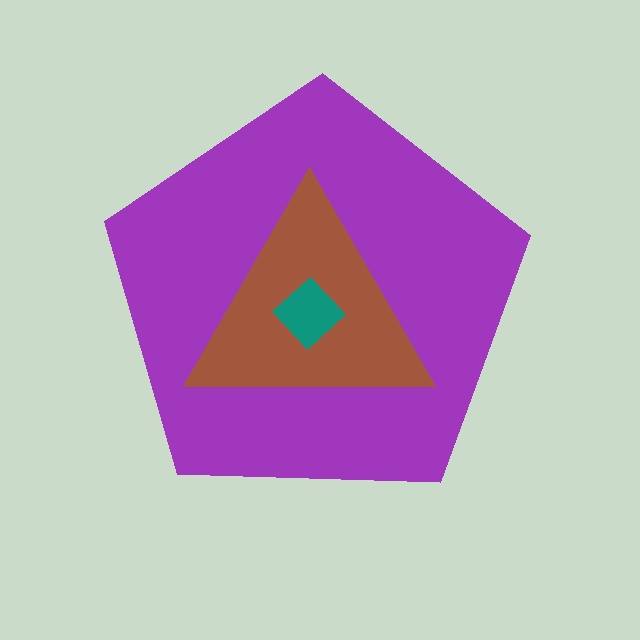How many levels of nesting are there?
3.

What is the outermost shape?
The purple pentagon.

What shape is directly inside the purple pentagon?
The brown triangle.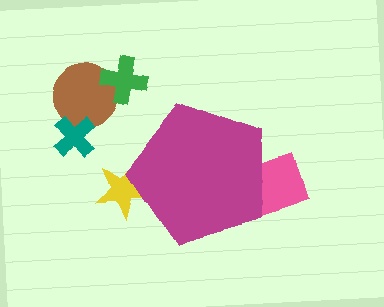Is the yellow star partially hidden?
Yes, the yellow star is partially hidden behind the magenta pentagon.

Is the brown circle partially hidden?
No, the brown circle is fully visible.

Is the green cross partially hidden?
No, the green cross is fully visible.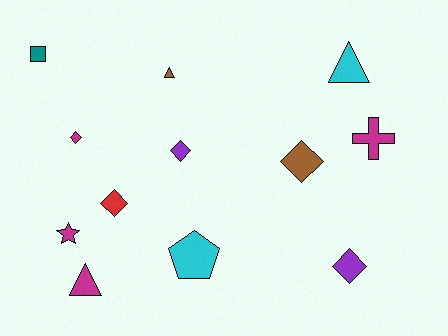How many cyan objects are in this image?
There are 2 cyan objects.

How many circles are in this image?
There are no circles.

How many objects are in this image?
There are 12 objects.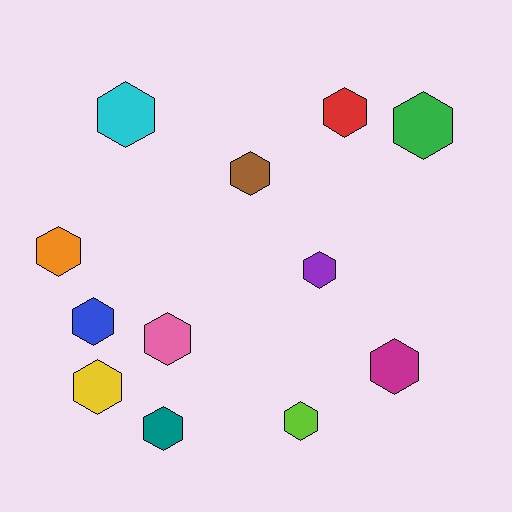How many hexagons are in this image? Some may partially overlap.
There are 12 hexagons.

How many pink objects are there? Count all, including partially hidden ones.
There is 1 pink object.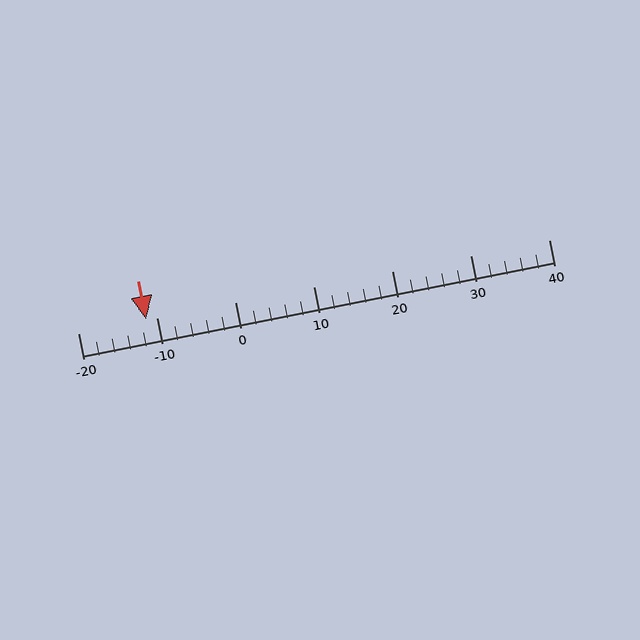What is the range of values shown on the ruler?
The ruler shows values from -20 to 40.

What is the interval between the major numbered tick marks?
The major tick marks are spaced 10 units apart.